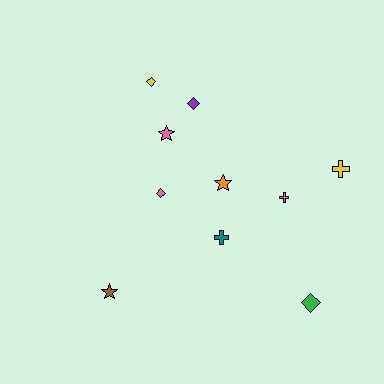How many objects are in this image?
There are 10 objects.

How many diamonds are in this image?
There are 4 diamonds.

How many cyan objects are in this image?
There are no cyan objects.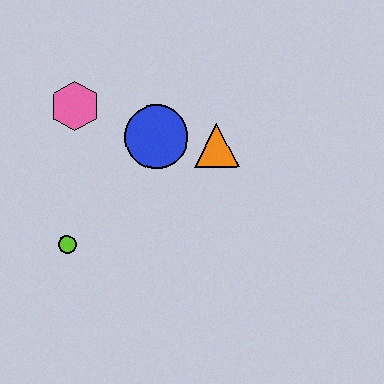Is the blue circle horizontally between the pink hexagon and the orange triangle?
Yes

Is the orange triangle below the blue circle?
Yes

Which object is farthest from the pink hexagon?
The orange triangle is farthest from the pink hexagon.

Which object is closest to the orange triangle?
The blue circle is closest to the orange triangle.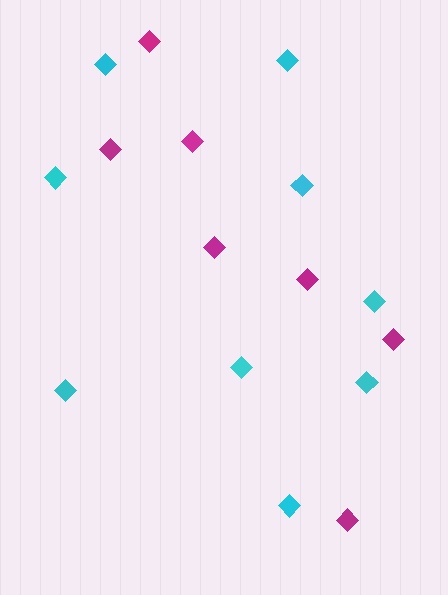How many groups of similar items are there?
There are 2 groups: one group of cyan diamonds (9) and one group of magenta diamonds (7).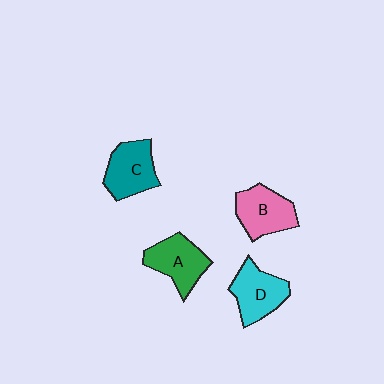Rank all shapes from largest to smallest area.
From largest to smallest: D (cyan), B (pink), A (green), C (teal).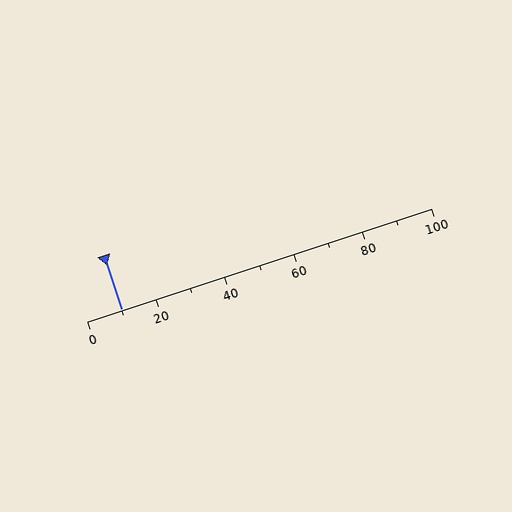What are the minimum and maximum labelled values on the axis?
The axis runs from 0 to 100.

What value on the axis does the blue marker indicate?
The marker indicates approximately 10.